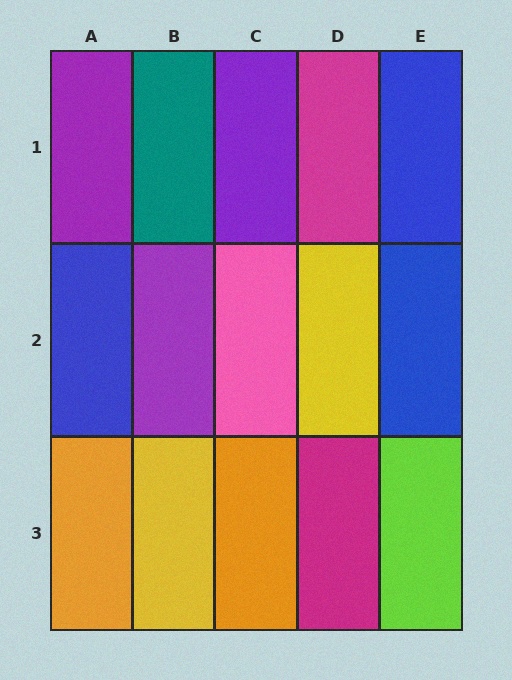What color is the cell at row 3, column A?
Orange.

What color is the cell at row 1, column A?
Purple.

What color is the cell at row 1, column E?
Blue.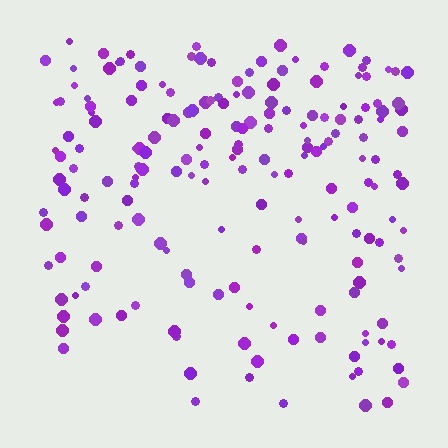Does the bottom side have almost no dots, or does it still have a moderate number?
Still a moderate number, just noticeably fewer than the top.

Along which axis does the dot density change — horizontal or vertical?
Vertical.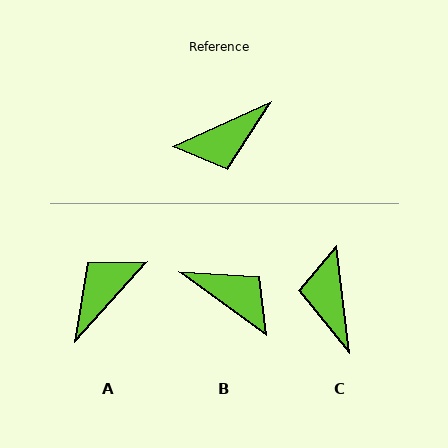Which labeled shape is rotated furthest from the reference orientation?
A, about 156 degrees away.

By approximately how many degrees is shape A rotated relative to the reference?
Approximately 156 degrees clockwise.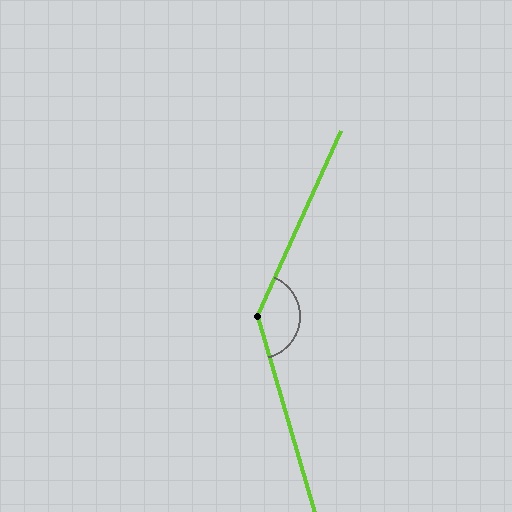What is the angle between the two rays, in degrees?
Approximately 139 degrees.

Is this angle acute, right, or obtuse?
It is obtuse.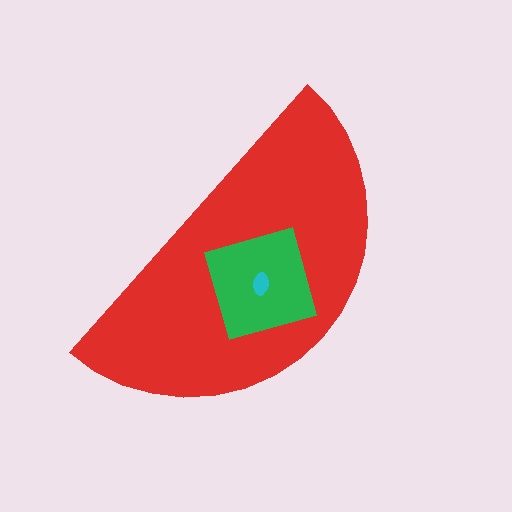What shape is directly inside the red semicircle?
The green square.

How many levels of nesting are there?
3.